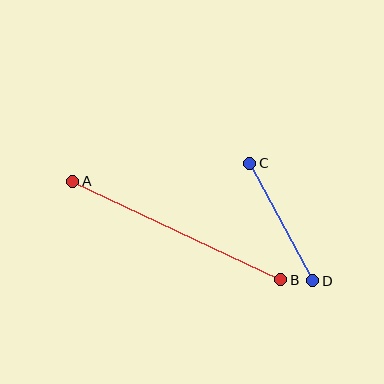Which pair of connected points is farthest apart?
Points A and B are farthest apart.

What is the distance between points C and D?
The distance is approximately 133 pixels.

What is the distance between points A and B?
The distance is approximately 230 pixels.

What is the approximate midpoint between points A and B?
The midpoint is at approximately (177, 231) pixels.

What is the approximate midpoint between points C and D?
The midpoint is at approximately (281, 222) pixels.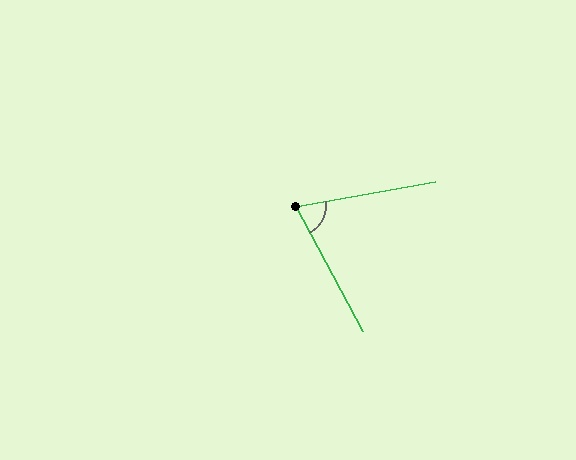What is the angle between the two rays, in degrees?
Approximately 72 degrees.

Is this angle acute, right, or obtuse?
It is acute.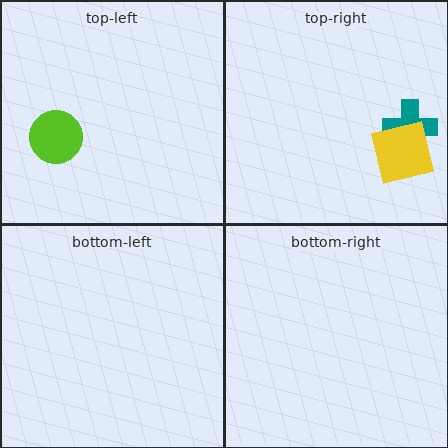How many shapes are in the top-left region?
1.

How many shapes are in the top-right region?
2.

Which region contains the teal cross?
The top-right region.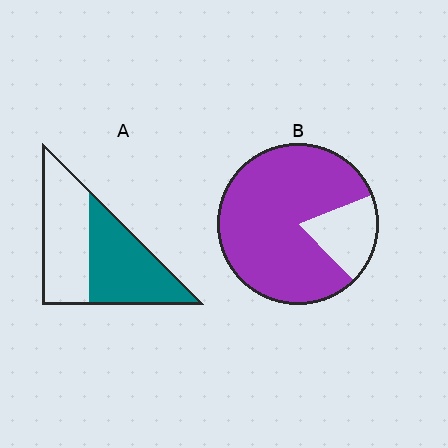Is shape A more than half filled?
Roughly half.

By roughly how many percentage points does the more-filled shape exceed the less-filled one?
By roughly 30 percentage points (B over A).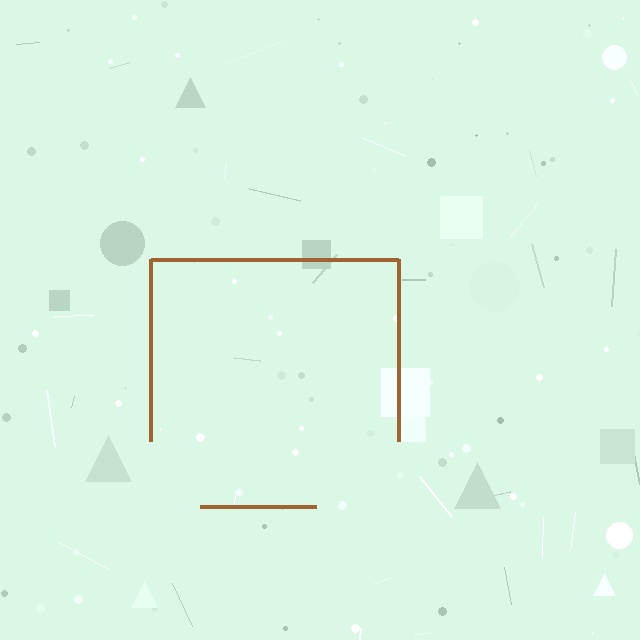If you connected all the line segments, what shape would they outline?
They would outline a square.